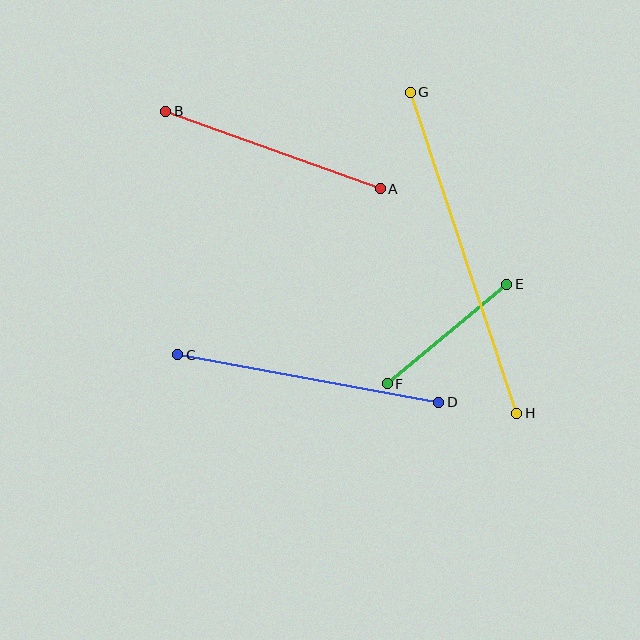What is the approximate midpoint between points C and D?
The midpoint is at approximately (308, 378) pixels.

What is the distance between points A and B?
The distance is approximately 228 pixels.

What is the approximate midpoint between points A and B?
The midpoint is at approximately (273, 150) pixels.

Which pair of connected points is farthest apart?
Points G and H are farthest apart.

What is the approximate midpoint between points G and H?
The midpoint is at approximately (463, 253) pixels.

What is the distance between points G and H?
The distance is approximately 338 pixels.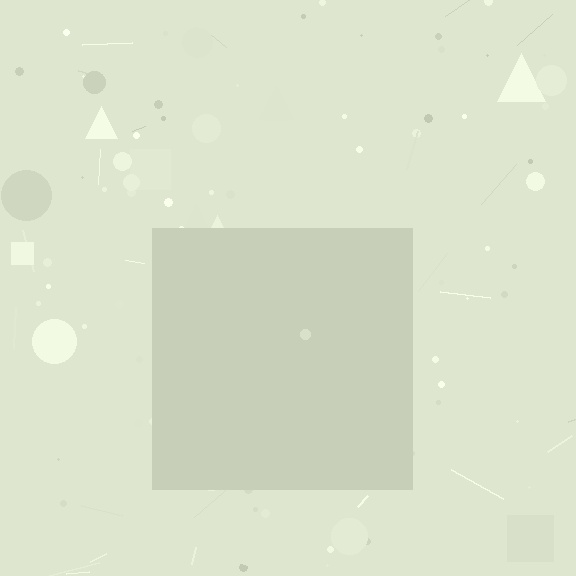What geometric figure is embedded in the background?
A square is embedded in the background.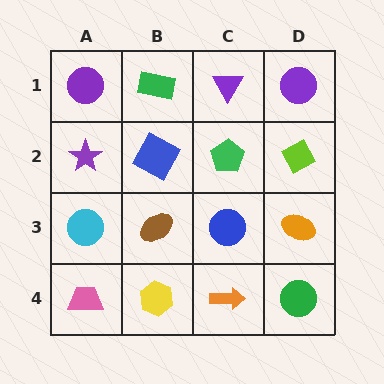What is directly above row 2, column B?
A green rectangle.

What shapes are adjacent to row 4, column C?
A blue circle (row 3, column C), a yellow hexagon (row 4, column B), a green circle (row 4, column D).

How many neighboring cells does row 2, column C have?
4.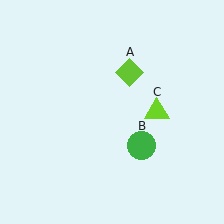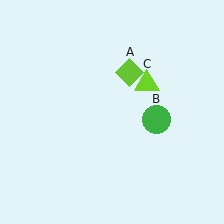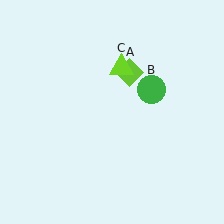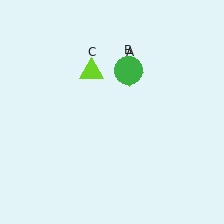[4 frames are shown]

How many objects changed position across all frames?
2 objects changed position: green circle (object B), lime triangle (object C).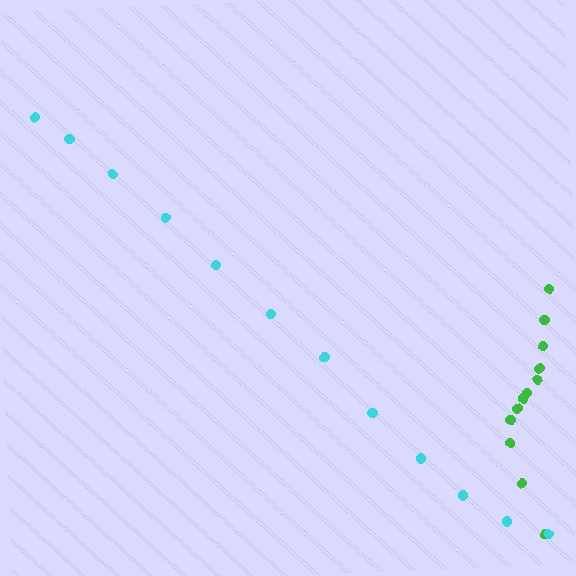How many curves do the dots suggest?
There are 2 distinct paths.